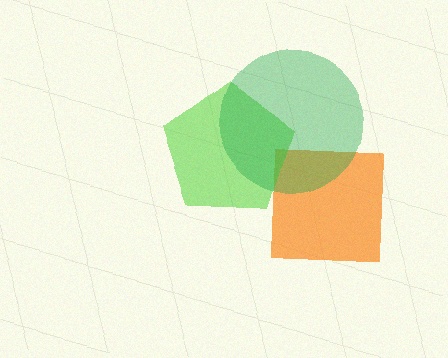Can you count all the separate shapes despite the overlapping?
Yes, there are 3 separate shapes.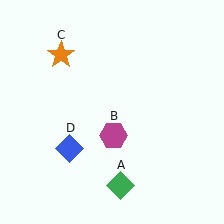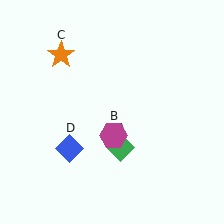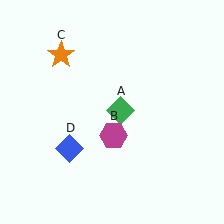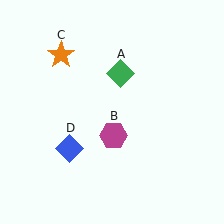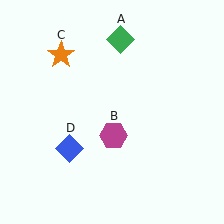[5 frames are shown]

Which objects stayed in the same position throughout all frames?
Magenta hexagon (object B) and orange star (object C) and blue diamond (object D) remained stationary.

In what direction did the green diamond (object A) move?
The green diamond (object A) moved up.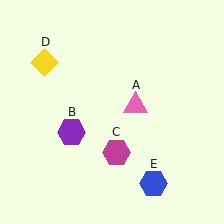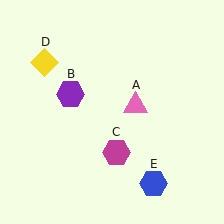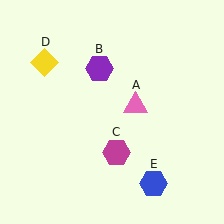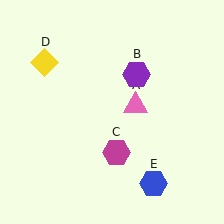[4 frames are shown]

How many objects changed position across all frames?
1 object changed position: purple hexagon (object B).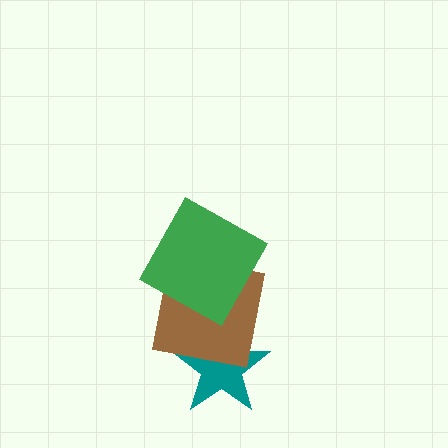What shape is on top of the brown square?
The green square is on top of the brown square.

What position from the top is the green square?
The green square is 1st from the top.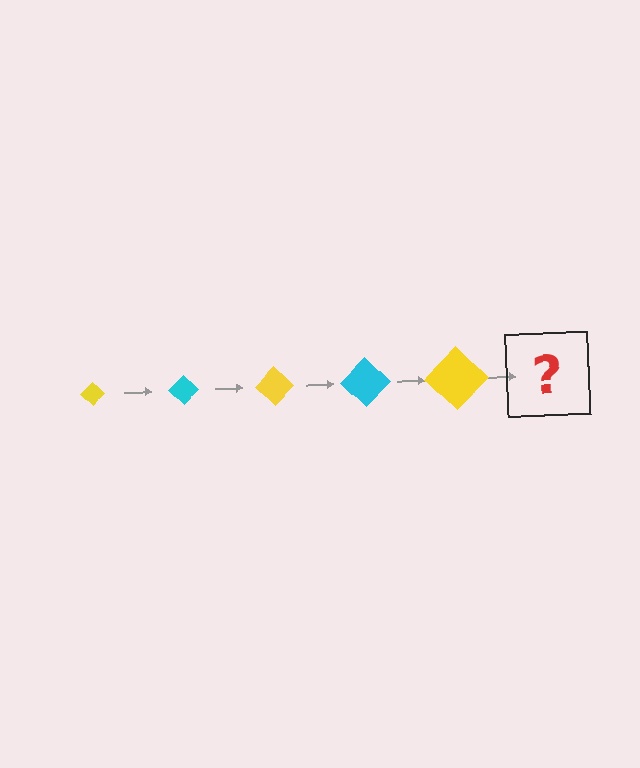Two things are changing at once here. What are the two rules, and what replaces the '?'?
The two rules are that the diamond grows larger each step and the color cycles through yellow and cyan. The '?' should be a cyan diamond, larger than the previous one.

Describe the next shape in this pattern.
It should be a cyan diamond, larger than the previous one.